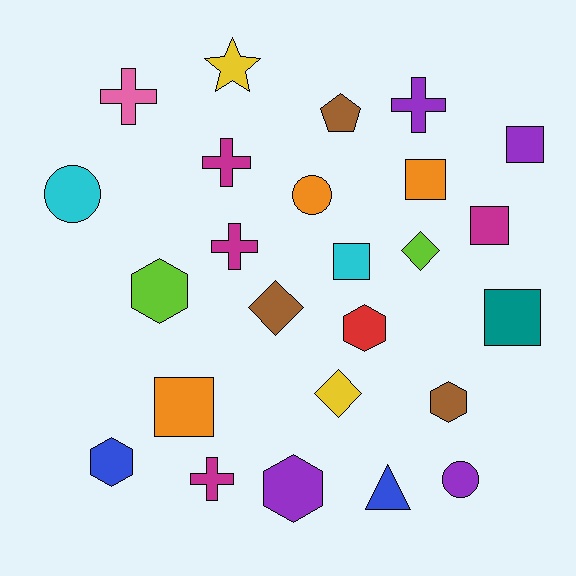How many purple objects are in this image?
There are 4 purple objects.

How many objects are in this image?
There are 25 objects.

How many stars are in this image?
There is 1 star.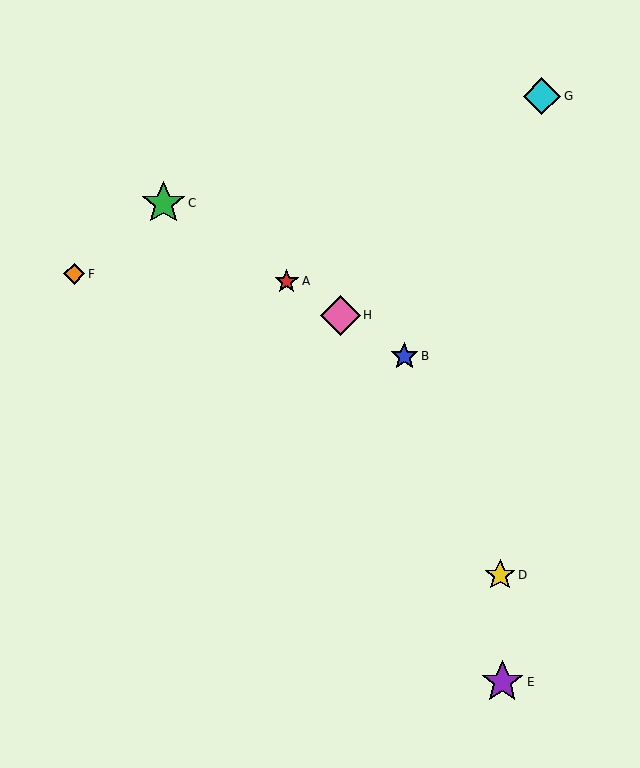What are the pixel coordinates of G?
Object G is at (542, 96).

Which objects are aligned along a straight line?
Objects A, B, C, H are aligned along a straight line.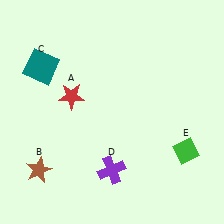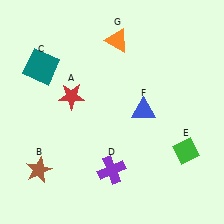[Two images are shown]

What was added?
A blue triangle (F), an orange triangle (G) were added in Image 2.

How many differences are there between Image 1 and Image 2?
There are 2 differences between the two images.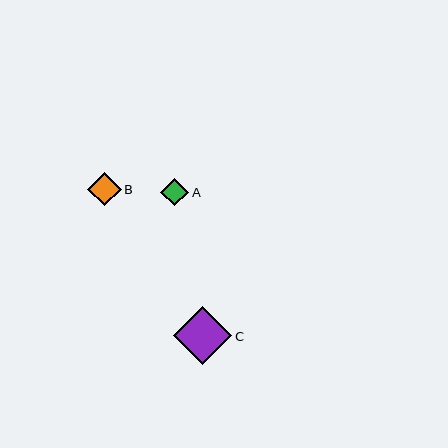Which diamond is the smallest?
Diamond A is the smallest with a size of approximately 28 pixels.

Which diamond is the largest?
Diamond C is the largest with a size of approximately 58 pixels.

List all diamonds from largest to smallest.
From largest to smallest: C, B, A.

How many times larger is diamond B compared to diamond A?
Diamond B is approximately 1.2 times the size of diamond A.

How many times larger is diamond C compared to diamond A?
Diamond C is approximately 2.1 times the size of diamond A.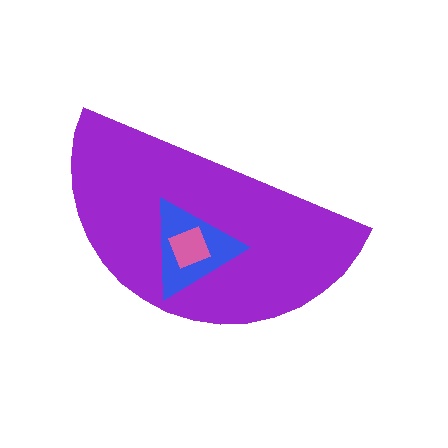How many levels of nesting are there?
3.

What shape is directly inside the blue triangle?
The pink diamond.